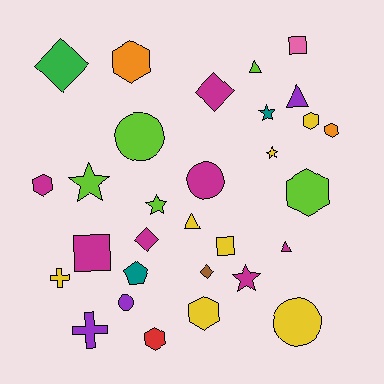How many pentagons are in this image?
There is 1 pentagon.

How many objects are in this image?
There are 30 objects.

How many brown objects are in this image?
There is 1 brown object.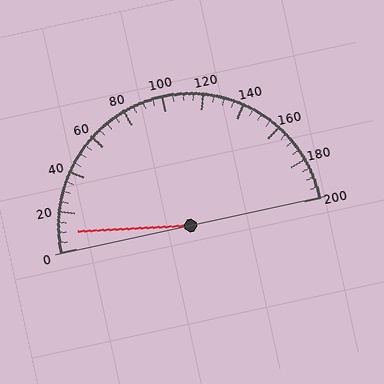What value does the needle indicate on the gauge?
The needle indicates approximately 10.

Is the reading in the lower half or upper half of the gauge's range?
The reading is in the lower half of the range (0 to 200).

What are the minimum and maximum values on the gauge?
The gauge ranges from 0 to 200.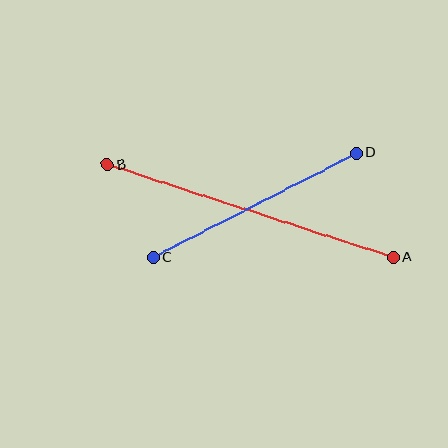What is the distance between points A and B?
The distance is approximately 300 pixels.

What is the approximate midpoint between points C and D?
The midpoint is at approximately (255, 205) pixels.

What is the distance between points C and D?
The distance is approximately 229 pixels.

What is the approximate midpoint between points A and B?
The midpoint is at approximately (250, 211) pixels.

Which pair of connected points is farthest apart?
Points A and B are farthest apart.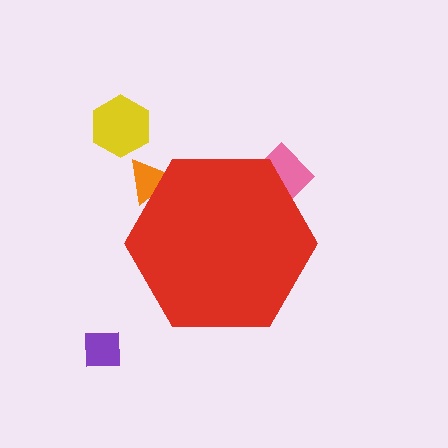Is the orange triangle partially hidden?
Yes, the orange triangle is partially hidden behind the red hexagon.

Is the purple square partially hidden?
No, the purple square is fully visible.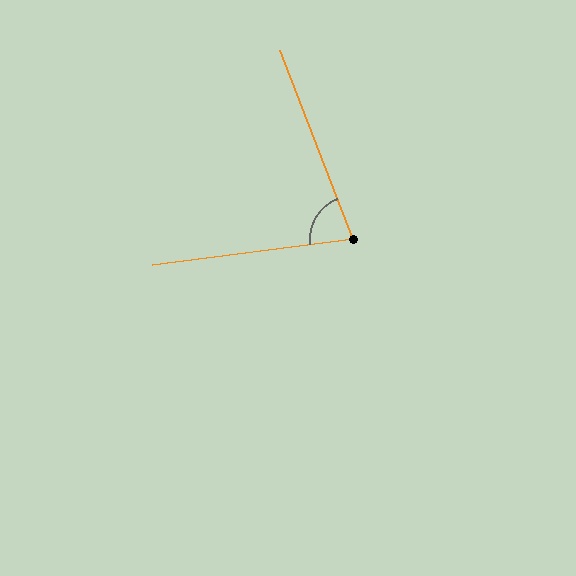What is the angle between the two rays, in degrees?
Approximately 76 degrees.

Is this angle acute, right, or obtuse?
It is acute.